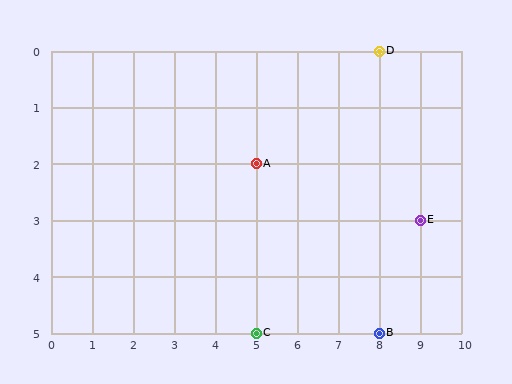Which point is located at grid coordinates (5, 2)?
Point A is at (5, 2).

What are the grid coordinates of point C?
Point C is at grid coordinates (5, 5).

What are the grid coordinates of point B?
Point B is at grid coordinates (8, 5).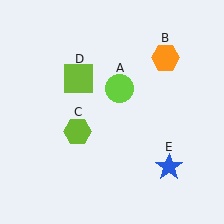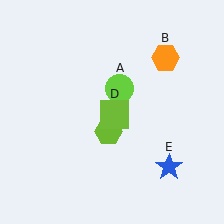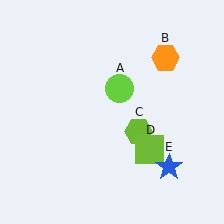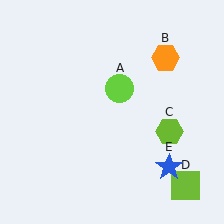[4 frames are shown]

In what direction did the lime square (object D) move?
The lime square (object D) moved down and to the right.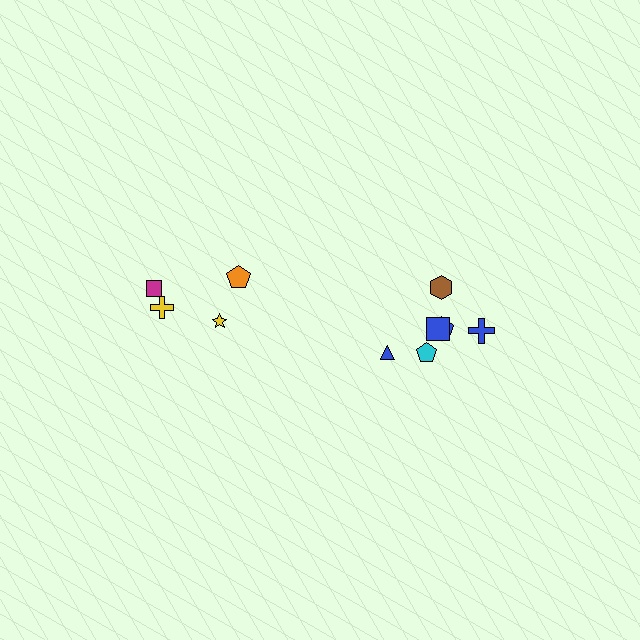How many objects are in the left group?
There are 4 objects.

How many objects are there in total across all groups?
There are 10 objects.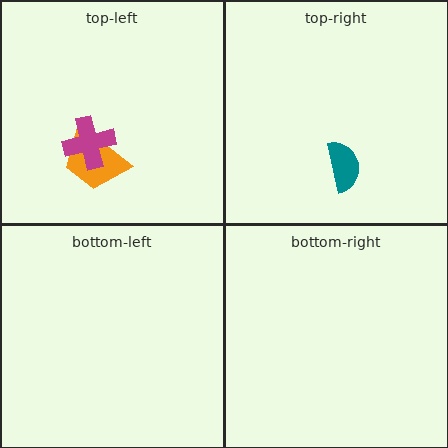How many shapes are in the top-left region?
2.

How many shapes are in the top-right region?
1.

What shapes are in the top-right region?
The teal semicircle.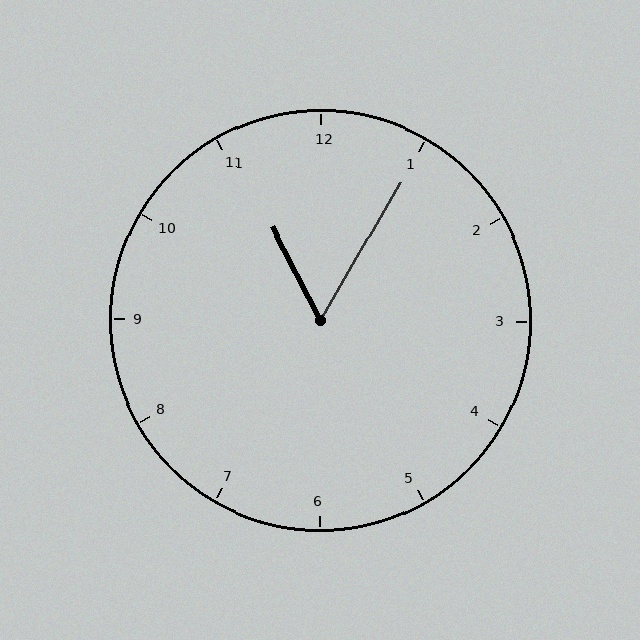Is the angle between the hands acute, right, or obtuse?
It is acute.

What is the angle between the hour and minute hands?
Approximately 58 degrees.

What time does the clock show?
11:05.